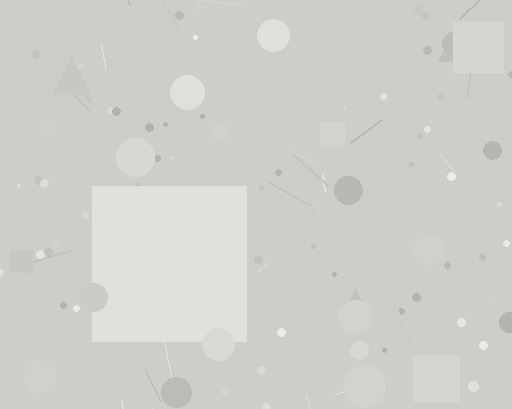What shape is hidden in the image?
A square is hidden in the image.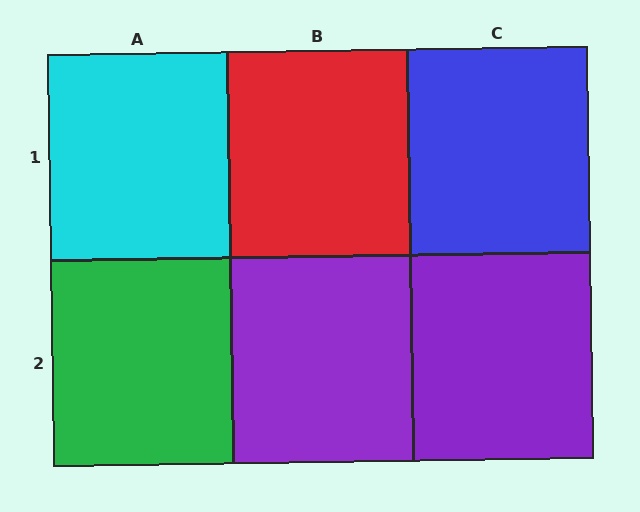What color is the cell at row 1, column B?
Red.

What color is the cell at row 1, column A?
Cyan.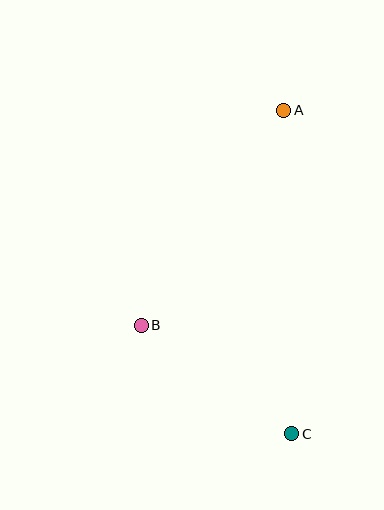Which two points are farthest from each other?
Points A and C are farthest from each other.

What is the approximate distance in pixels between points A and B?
The distance between A and B is approximately 258 pixels.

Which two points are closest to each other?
Points B and C are closest to each other.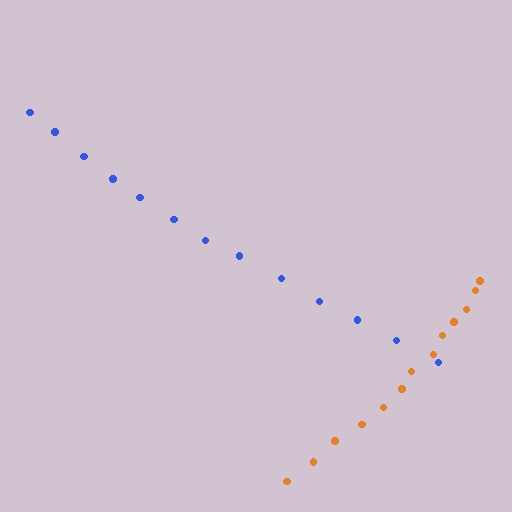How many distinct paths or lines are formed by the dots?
There are 2 distinct paths.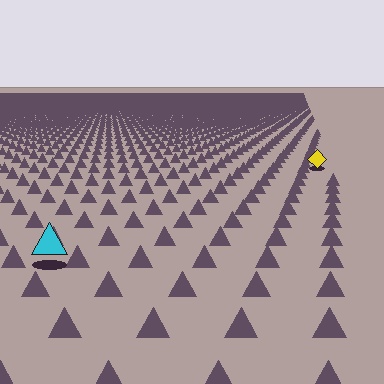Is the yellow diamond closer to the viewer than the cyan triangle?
No. The cyan triangle is closer — you can tell from the texture gradient: the ground texture is coarser near it.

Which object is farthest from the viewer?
The yellow diamond is farthest from the viewer. It appears smaller and the ground texture around it is denser.